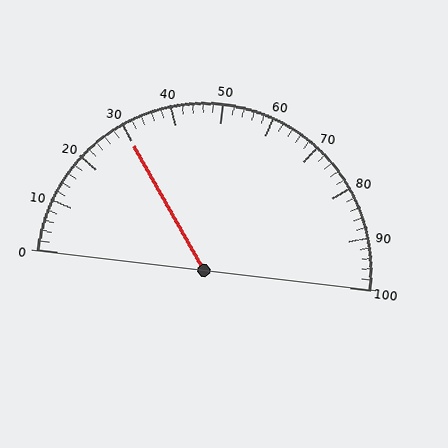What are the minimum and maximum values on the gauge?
The gauge ranges from 0 to 100.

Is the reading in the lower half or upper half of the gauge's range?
The reading is in the lower half of the range (0 to 100).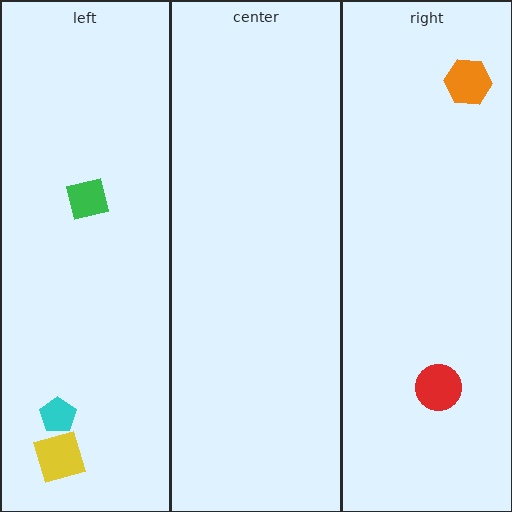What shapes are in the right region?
The orange hexagon, the red circle.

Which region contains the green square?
The left region.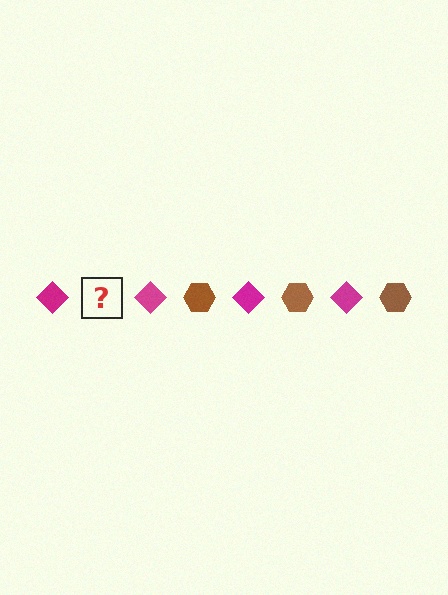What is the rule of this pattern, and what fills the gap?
The rule is that the pattern alternates between magenta diamond and brown hexagon. The gap should be filled with a brown hexagon.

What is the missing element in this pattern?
The missing element is a brown hexagon.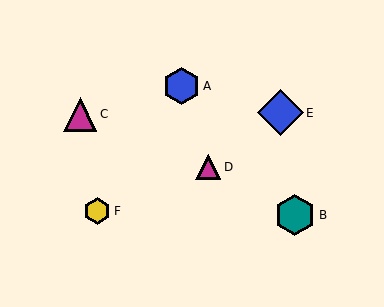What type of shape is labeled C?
Shape C is a magenta triangle.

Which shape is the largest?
The blue diamond (labeled E) is the largest.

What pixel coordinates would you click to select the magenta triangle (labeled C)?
Click at (80, 114) to select the magenta triangle C.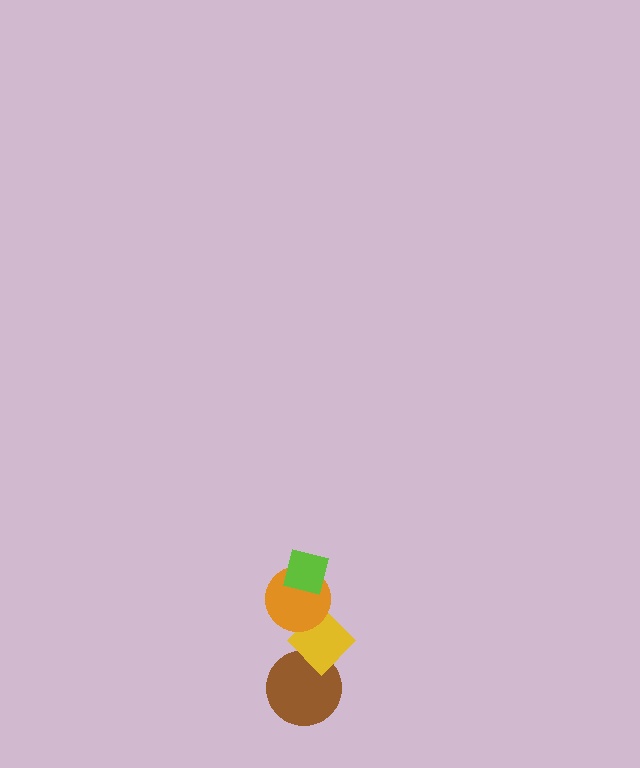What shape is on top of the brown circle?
The yellow diamond is on top of the brown circle.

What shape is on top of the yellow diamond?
The orange circle is on top of the yellow diamond.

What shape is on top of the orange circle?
The lime square is on top of the orange circle.